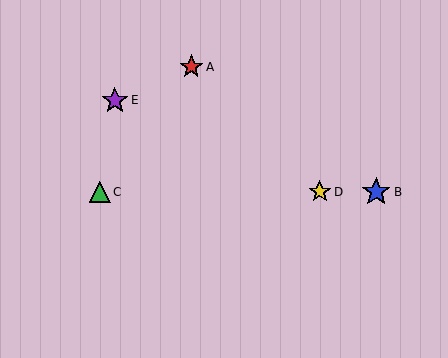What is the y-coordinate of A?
Object A is at y≈67.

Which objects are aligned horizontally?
Objects B, C, D are aligned horizontally.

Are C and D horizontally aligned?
Yes, both are at y≈192.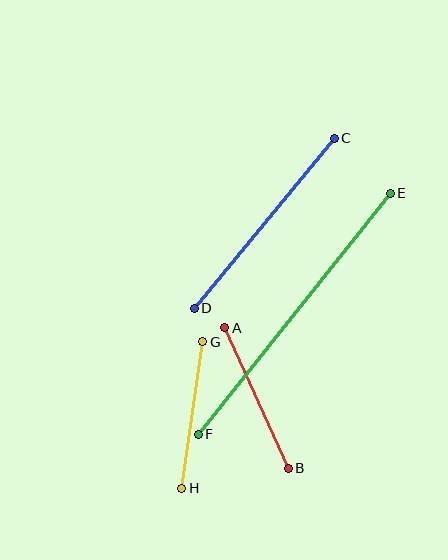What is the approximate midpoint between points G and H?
The midpoint is at approximately (192, 415) pixels.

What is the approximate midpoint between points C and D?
The midpoint is at approximately (264, 223) pixels.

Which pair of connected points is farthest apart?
Points E and F are farthest apart.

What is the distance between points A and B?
The distance is approximately 154 pixels.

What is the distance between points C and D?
The distance is approximately 220 pixels.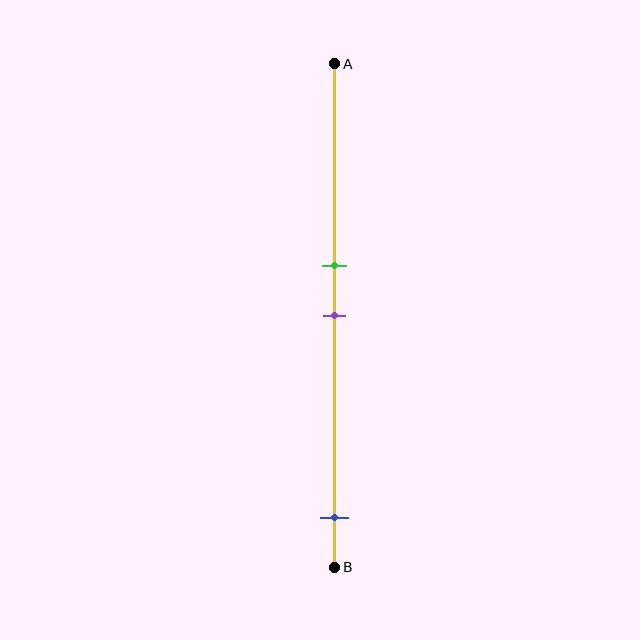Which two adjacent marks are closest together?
The green and purple marks are the closest adjacent pair.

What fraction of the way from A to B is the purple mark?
The purple mark is approximately 50% (0.5) of the way from A to B.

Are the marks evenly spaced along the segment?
No, the marks are not evenly spaced.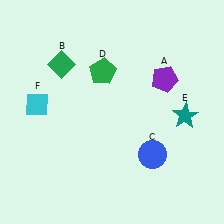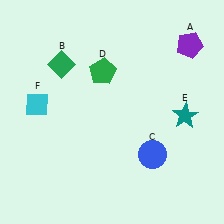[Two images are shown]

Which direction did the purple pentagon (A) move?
The purple pentagon (A) moved up.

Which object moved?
The purple pentagon (A) moved up.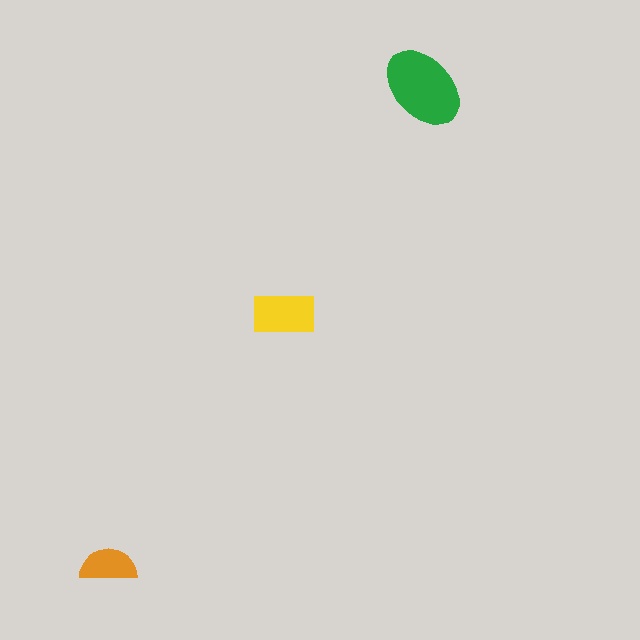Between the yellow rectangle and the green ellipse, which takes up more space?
The green ellipse.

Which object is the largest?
The green ellipse.